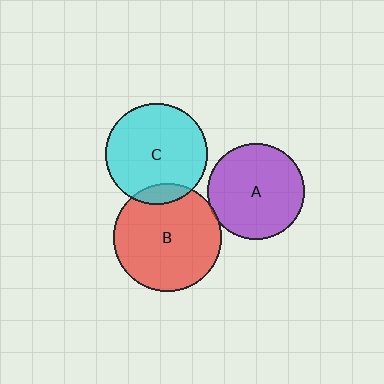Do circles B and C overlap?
Yes.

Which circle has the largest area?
Circle B (red).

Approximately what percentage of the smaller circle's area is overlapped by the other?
Approximately 10%.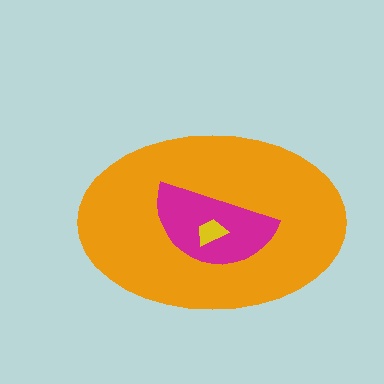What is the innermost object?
The yellow trapezoid.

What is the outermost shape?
The orange ellipse.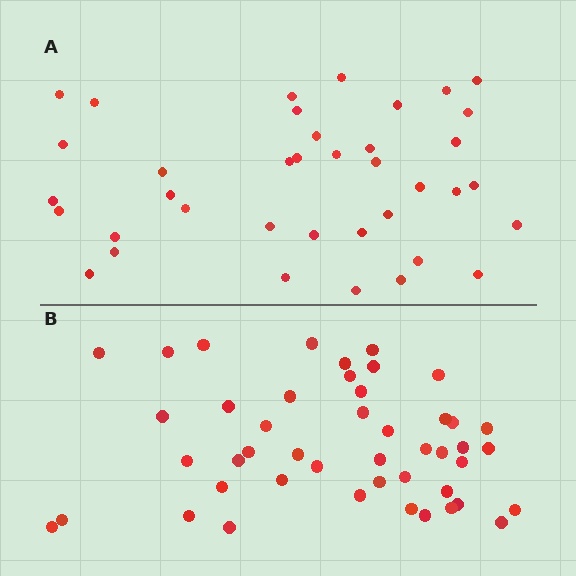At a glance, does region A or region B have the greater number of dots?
Region B (the bottom region) has more dots.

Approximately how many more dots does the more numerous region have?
Region B has roughly 8 or so more dots than region A.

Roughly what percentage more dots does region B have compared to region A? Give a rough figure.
About 20% more.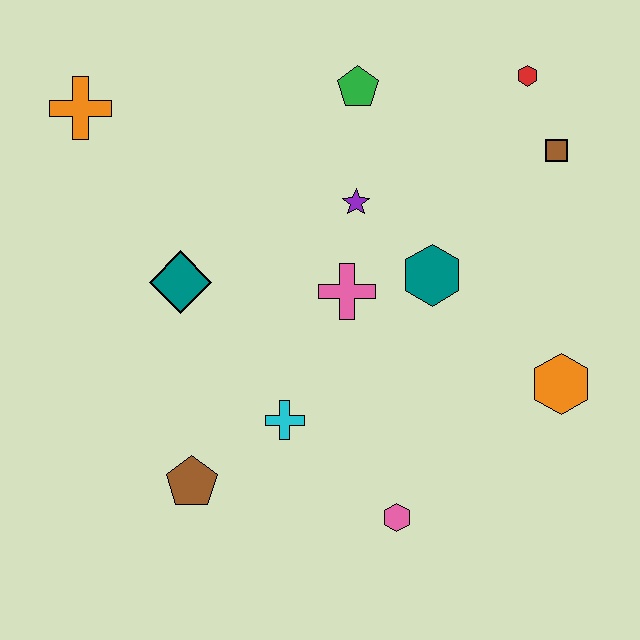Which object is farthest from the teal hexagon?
The orange cross is farthest from the teal hexagon.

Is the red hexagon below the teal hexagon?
No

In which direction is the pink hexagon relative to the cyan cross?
The pink hexagon is to the right of the cyan cross.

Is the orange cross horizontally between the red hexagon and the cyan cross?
No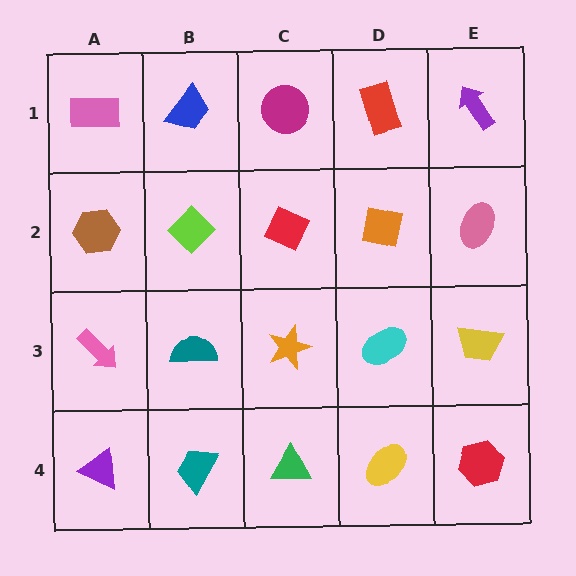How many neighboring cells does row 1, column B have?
3.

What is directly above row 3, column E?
A pink ellipse.